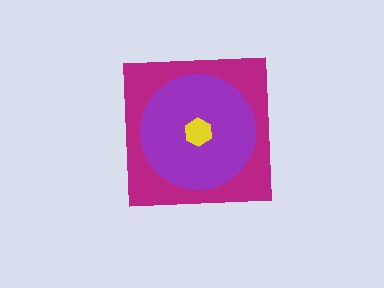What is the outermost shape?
The magenta square.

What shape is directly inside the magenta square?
The purple circle.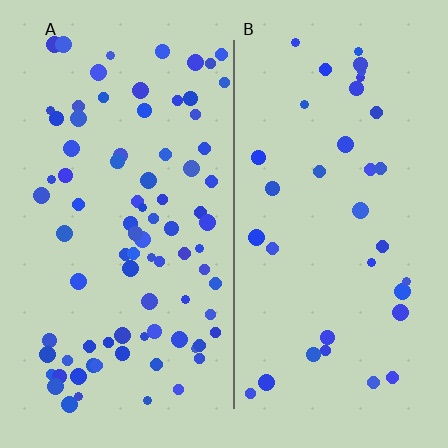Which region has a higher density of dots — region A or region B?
A (the left).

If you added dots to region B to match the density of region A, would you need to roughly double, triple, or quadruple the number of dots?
Approximately double.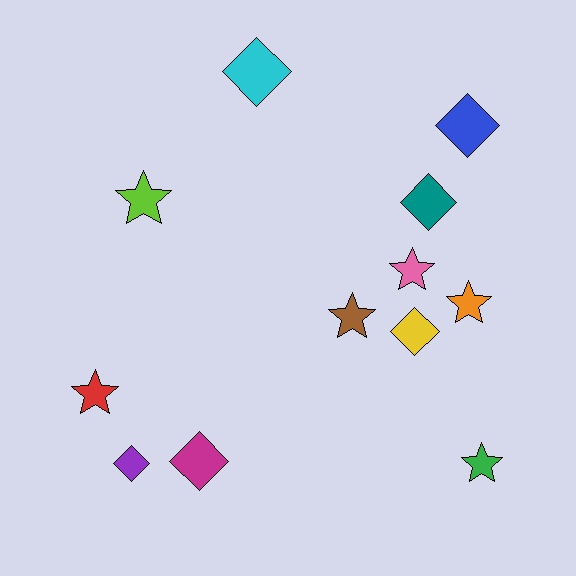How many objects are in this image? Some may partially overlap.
There are 12 objects.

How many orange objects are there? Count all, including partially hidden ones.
There is 1 orange object.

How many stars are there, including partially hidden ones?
There are 6 stars.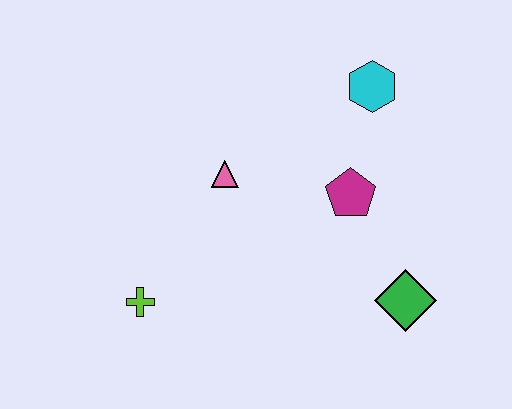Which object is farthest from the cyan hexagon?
The lime cross is farthest from the cyan hexagon.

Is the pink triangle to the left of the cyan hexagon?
Yes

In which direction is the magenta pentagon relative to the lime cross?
The magenta pentagon is to the right of the lime cross.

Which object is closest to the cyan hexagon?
The magenta pentagon is closest to the cyan hexagon.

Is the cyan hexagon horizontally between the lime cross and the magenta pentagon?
No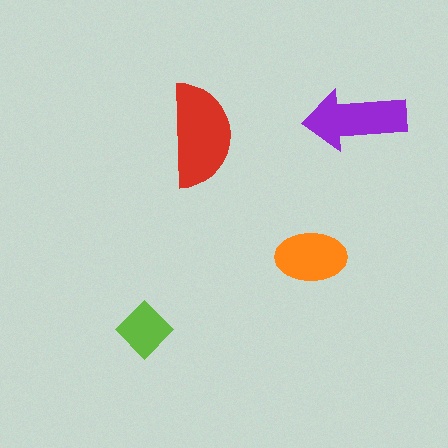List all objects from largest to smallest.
The red semicircle, the purple arrow, the orange ellipse, the lime diamond.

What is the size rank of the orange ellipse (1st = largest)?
3rd.